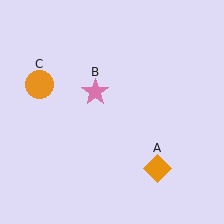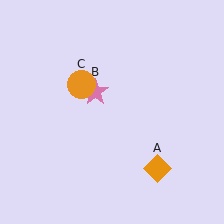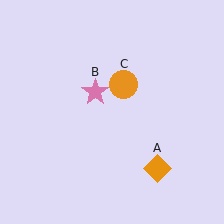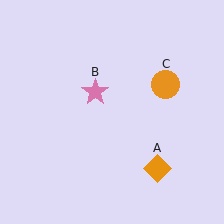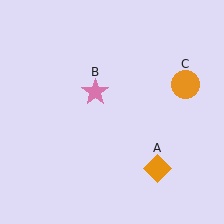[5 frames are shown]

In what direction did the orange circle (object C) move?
The orange circle (object C) moved right.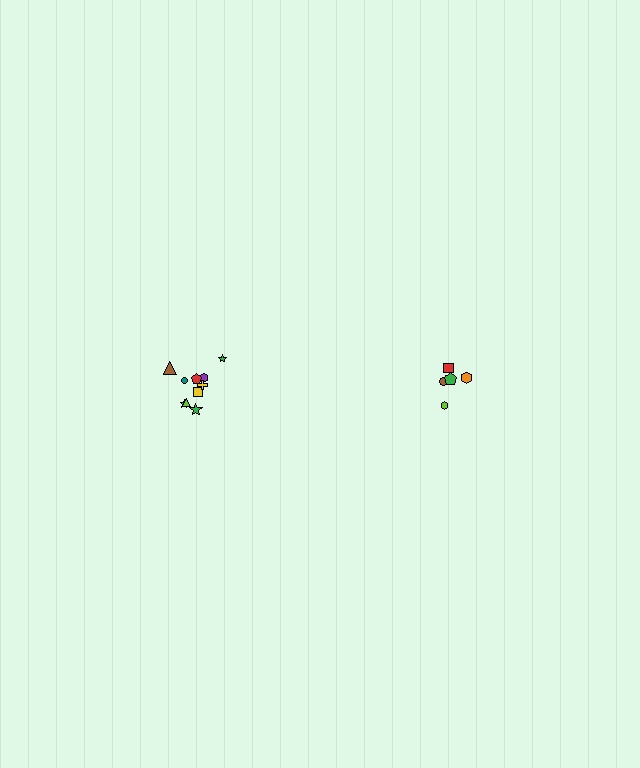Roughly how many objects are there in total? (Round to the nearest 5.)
Roughly 15 objects in total.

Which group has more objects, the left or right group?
The left group.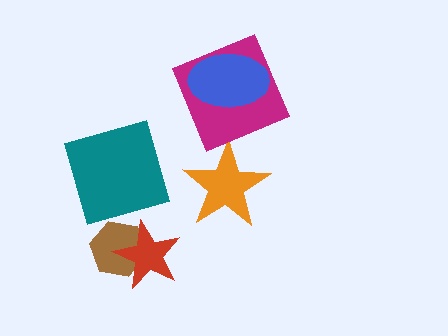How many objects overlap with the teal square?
0 objects overlap with the teal square.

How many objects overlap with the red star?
1 object overlaps with the red star.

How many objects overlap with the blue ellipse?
1 object overlaps with the blue ellipse.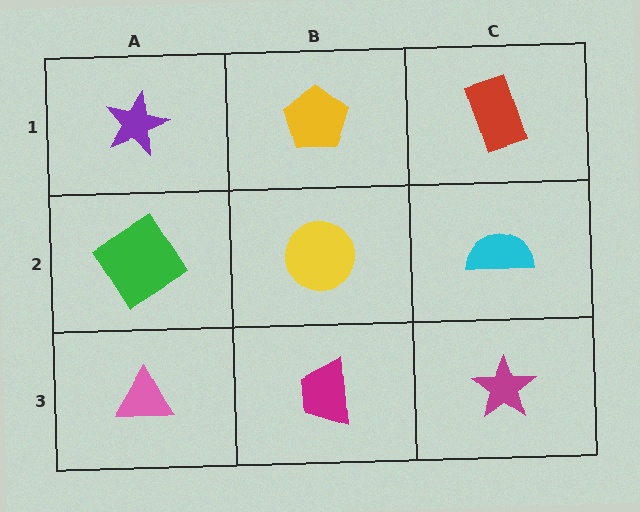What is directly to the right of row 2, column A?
A yellow circle.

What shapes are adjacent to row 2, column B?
A yellow pentagon (row 1, column B), a magenta trapezoid (row 3, column B), a green diamond (row 2, column A), a cyan semicircle (row 2, column C).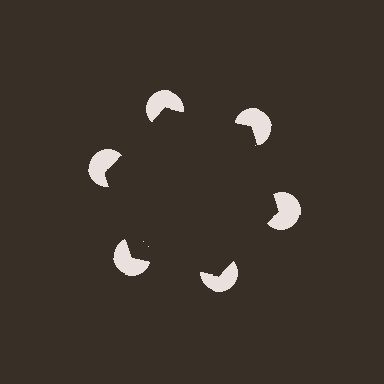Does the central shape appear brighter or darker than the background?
It typically appears slightly darker than the background, even though no actual brightness change is drawn.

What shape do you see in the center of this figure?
An illusory hexagon — its edges are inferred from the aligned wedge cuts in the pac-man discs, not physically drawn.